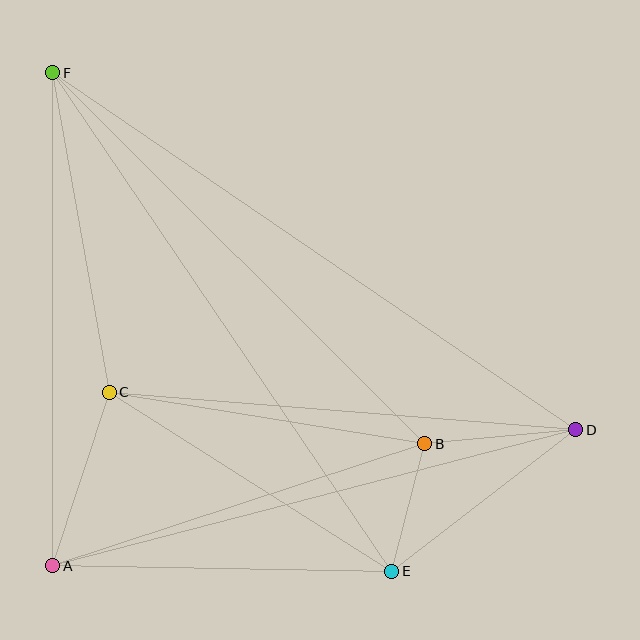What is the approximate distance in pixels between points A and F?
The distance between A and F is approximately 493 pixels.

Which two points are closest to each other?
Points B and E are closest to each other.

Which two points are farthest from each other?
Points D and F are farthest from each other.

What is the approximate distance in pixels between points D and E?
The distance between D and E is approximately 232 pixels.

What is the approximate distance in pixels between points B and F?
The distance between B and F is approximately 525 pixels.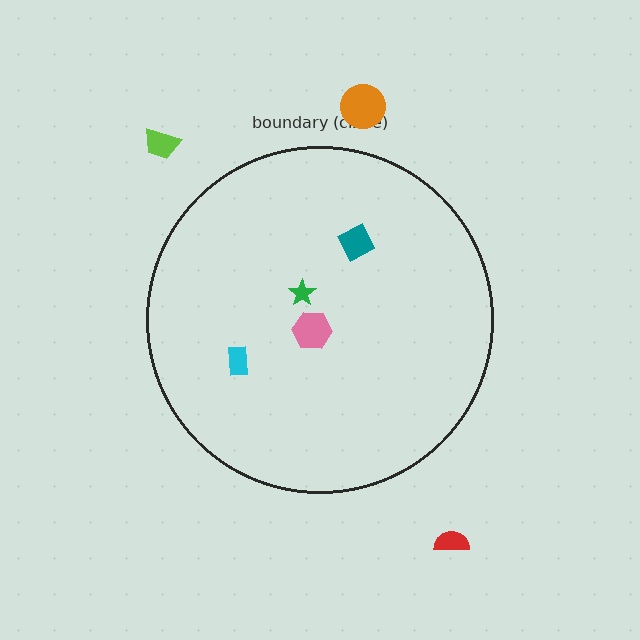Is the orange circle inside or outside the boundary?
Outside.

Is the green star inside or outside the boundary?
Inside.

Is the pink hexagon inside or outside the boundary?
Inside.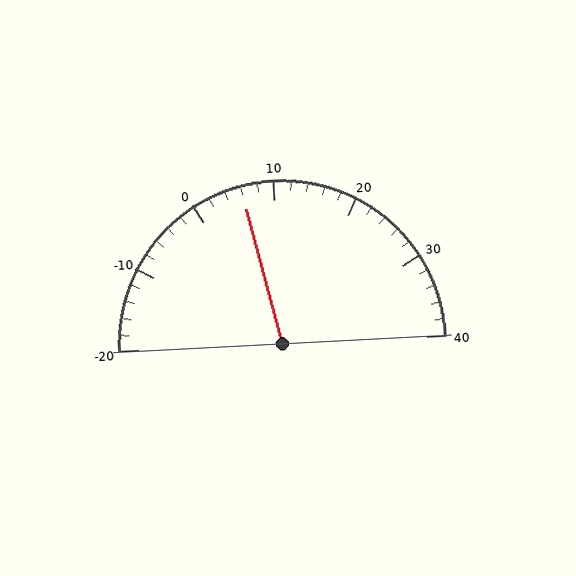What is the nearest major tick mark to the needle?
The nearest major tick mark is 10.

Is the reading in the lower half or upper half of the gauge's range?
The reading is in the lower half of the range (-20 to 40).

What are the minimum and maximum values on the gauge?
The gauge ranges from -20 to 40.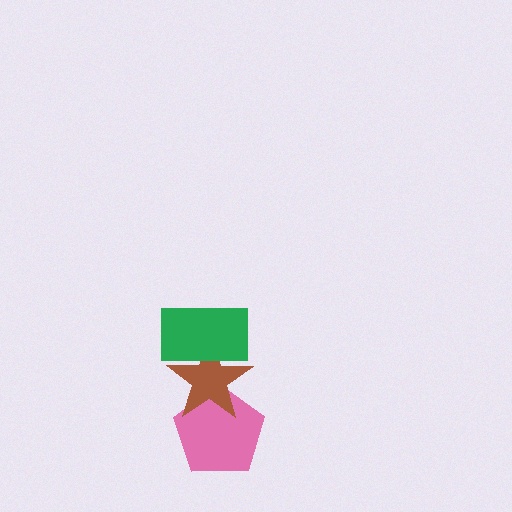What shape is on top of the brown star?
The green rectangle is on top of the brown star.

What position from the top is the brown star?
The brown star is 2nd from the top.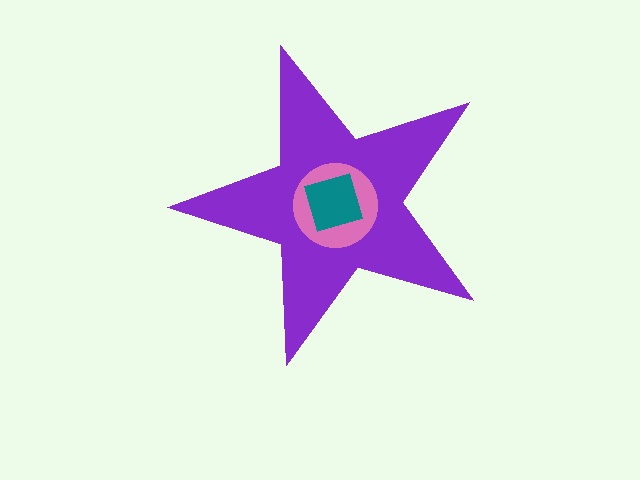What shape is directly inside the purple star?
The pink circle.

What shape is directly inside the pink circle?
The teal square.